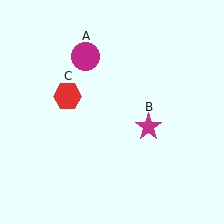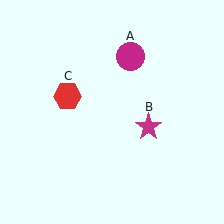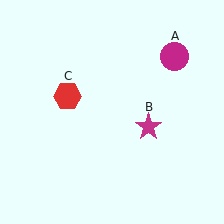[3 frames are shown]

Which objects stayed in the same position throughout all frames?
Magenta star (object B) and red hexagon (object C) remained stationary.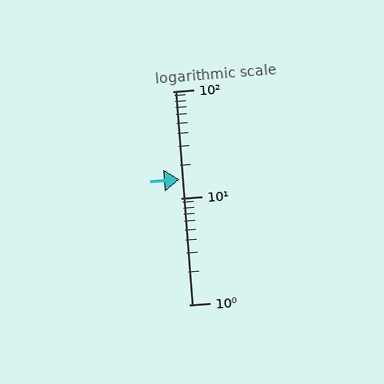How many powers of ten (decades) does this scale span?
The scale spans 2 decades, from 1 to 100.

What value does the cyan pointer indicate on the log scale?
The pointer indicates approximately 15.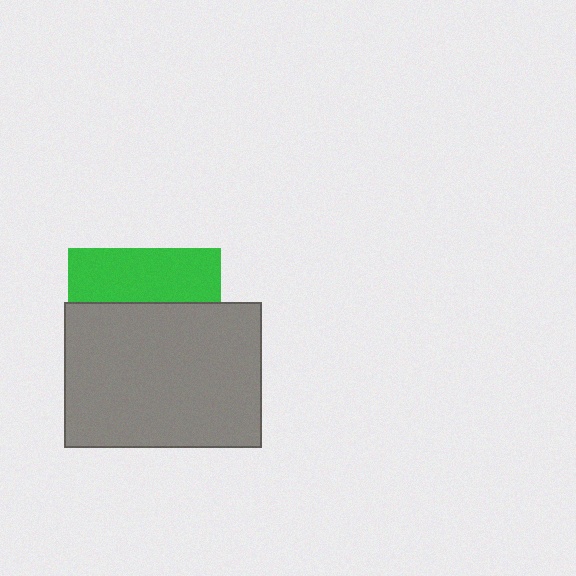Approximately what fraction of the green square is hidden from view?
Roughly 64% of the green square is hidden behind the gray rectangle.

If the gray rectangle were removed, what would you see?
You would see the complete green square.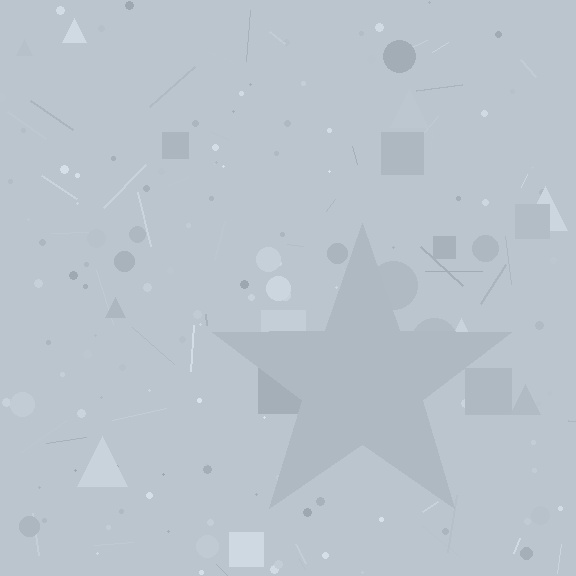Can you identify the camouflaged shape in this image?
The camouflaged shape is a star.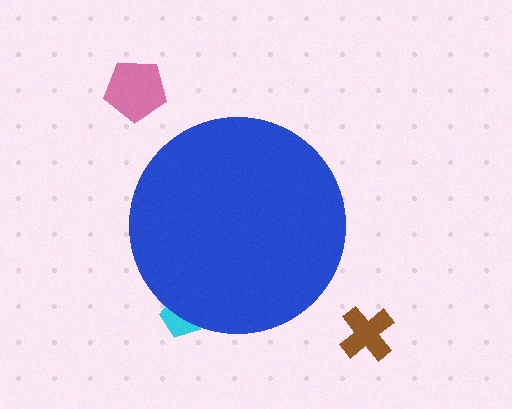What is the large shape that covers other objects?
A blue circle.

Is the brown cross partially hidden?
No, the brown cross is fully visible.